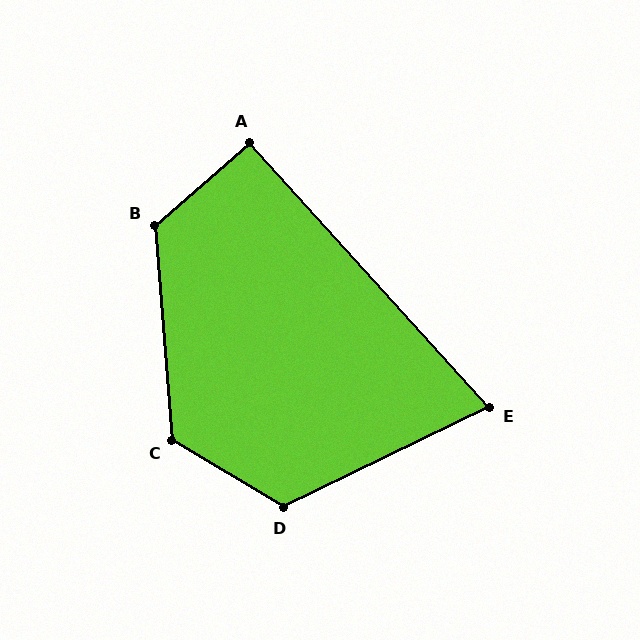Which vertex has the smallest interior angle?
E, at approximately 74 degrees.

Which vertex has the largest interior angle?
B, at approximately 126 degrees.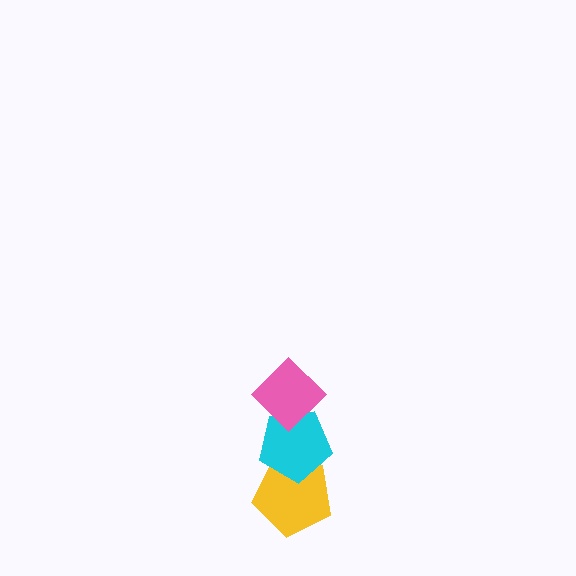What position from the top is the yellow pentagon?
The yellow pentagon is 3rd from the top.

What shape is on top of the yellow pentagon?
The cyan pentagon is on top of the yellow pentagon.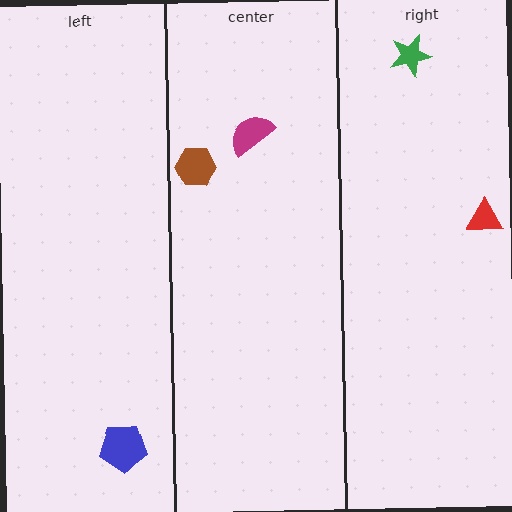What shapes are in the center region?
The magenta semicircle, the brown hexagon.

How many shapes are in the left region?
1.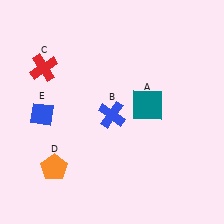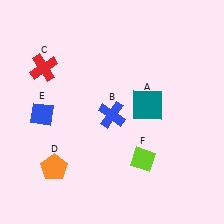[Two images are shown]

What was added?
A lime diamond (F) was added in Image 2.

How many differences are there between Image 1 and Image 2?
There is 1 difference between the two images.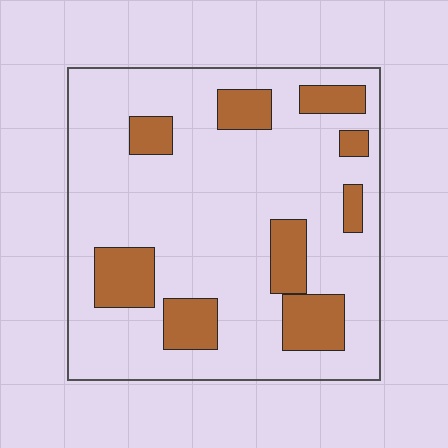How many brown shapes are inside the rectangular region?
9.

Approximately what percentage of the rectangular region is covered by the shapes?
Approximately 20%.